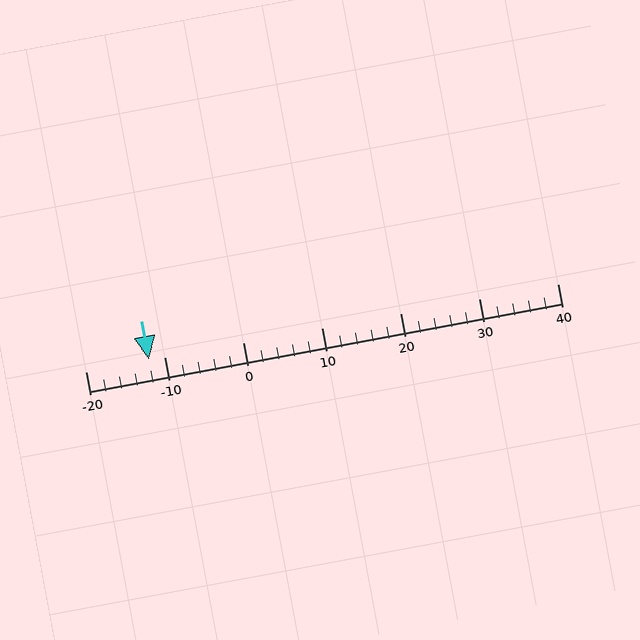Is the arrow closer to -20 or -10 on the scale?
The arrow is closer to -10.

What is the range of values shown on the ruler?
The ruler shows values from -20 to 40.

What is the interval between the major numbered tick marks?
The major tick marks are spaced 10 units apart.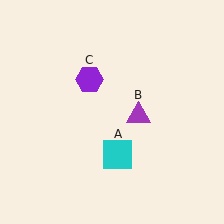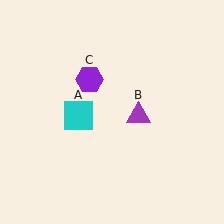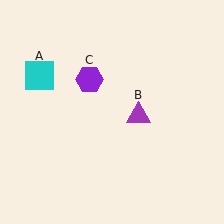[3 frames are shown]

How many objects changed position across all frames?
1 object changed position: cyan square (object A).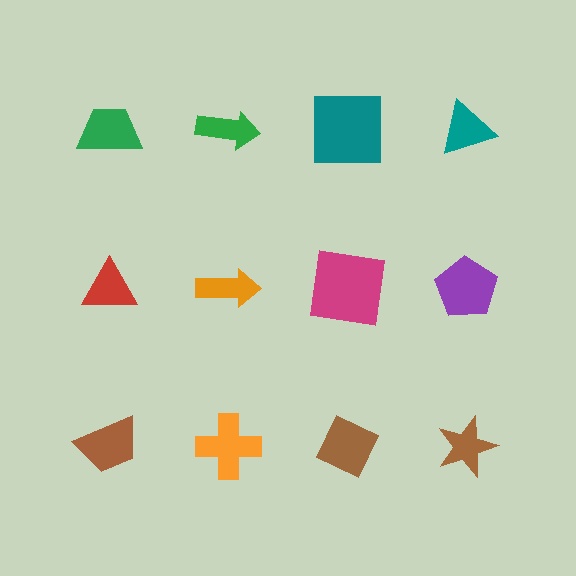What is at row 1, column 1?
A green trapezoid.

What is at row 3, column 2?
An orange cross.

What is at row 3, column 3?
A brown diamond.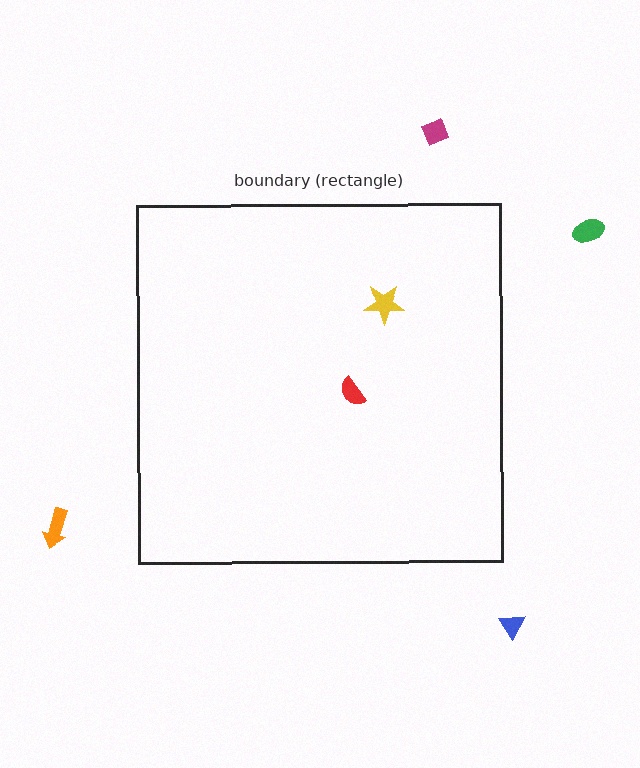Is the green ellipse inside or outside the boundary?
Outside.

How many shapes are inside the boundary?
2 inside, 4 outside.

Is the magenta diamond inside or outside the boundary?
Outside.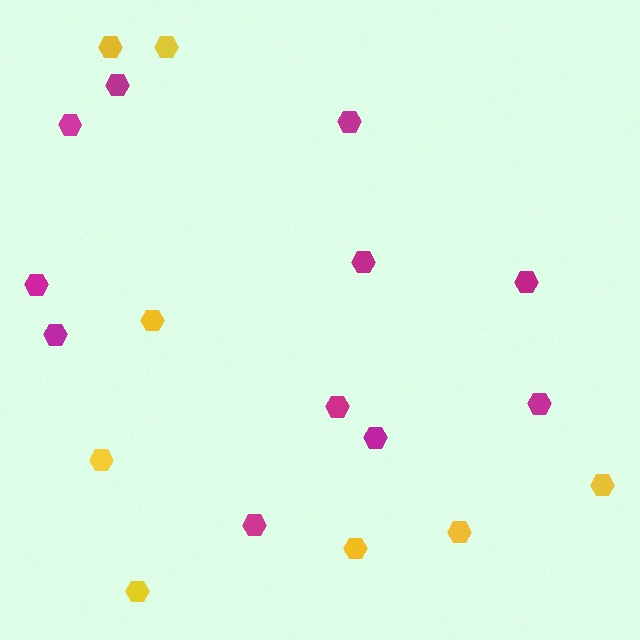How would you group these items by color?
There are 2 groups: one group of magenta hexagons (11) and one group of yellow hexagons (8).